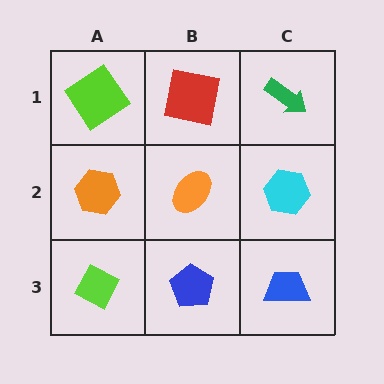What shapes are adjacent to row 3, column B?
An orange ellipse (row 2, column B), a lime diamond (row 3, column A), a blue trapezoid (row 3, column C).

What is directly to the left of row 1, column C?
A red square.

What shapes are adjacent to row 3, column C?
A cyan hexagon (row 2, column C), a blue pentagon (row 3, column B).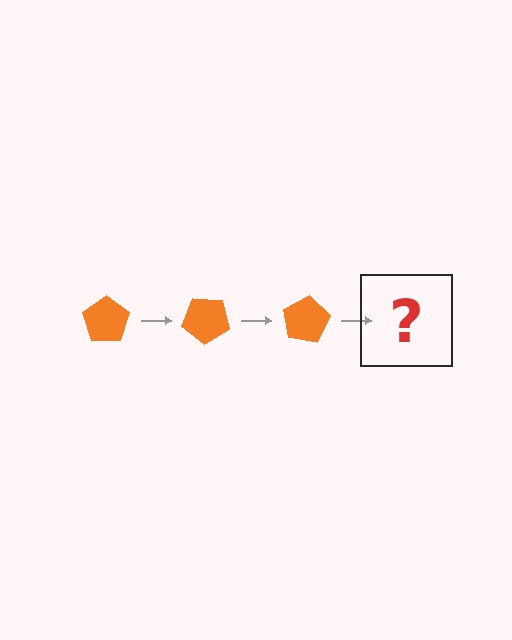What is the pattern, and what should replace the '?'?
The pattern is that the pentagon rotates 40 degrees each step. The '?' should be an orange pentagon rotated 120 degrees.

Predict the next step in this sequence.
The next step is an orange pentagon rotated 120 degrees.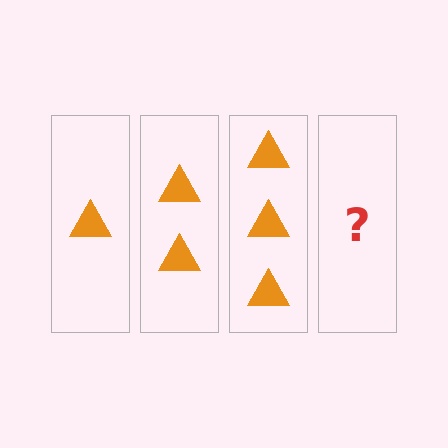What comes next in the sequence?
The next element should be 4 triangles.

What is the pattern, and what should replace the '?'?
The pattern is that each step adds one more triangle. The '?' should be 4 triangles.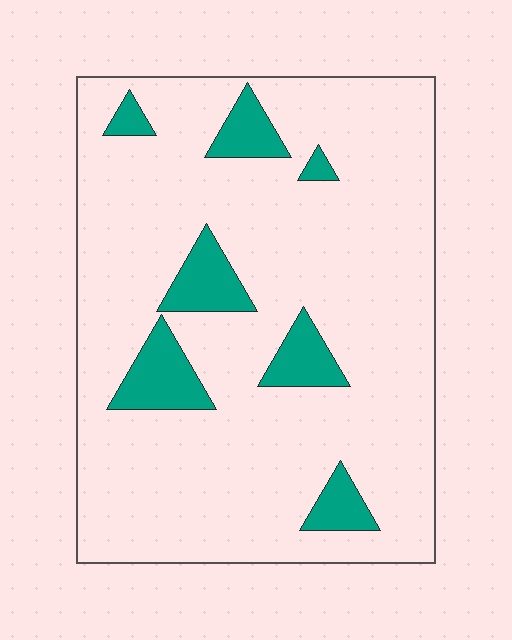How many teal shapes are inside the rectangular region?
7.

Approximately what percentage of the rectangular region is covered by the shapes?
Approximately 15%.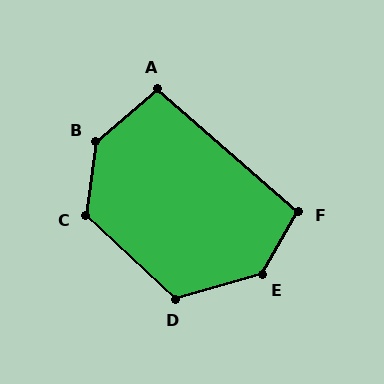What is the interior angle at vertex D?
Approximately 121 degrees (obtuse).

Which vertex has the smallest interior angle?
A, at approximately 99 degrees.